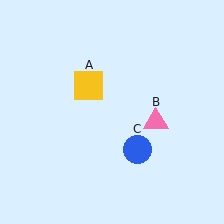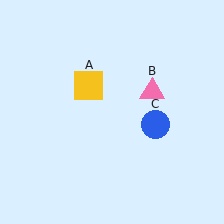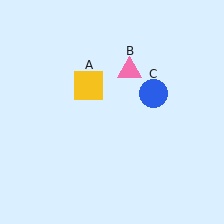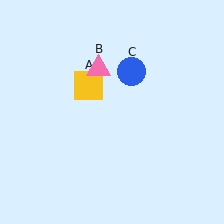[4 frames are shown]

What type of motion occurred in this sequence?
The pink triangle (object B), blue circle (object C) rotated counterclockwise around the center of the scene.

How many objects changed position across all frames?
2 objects changed position: pink triangle (object B), blue circle (object C).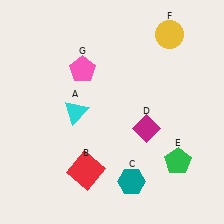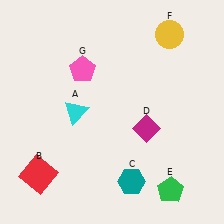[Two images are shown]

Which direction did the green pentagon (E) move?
The green pentagon (E) moved down.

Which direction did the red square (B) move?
The red square (B) moved left.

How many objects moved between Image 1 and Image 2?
2 objects moved between the two images.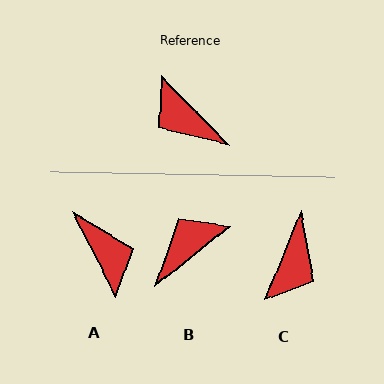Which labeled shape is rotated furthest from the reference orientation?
A, about 162 degrees away.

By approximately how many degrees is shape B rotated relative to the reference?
Approximately 96 degrees clockwise.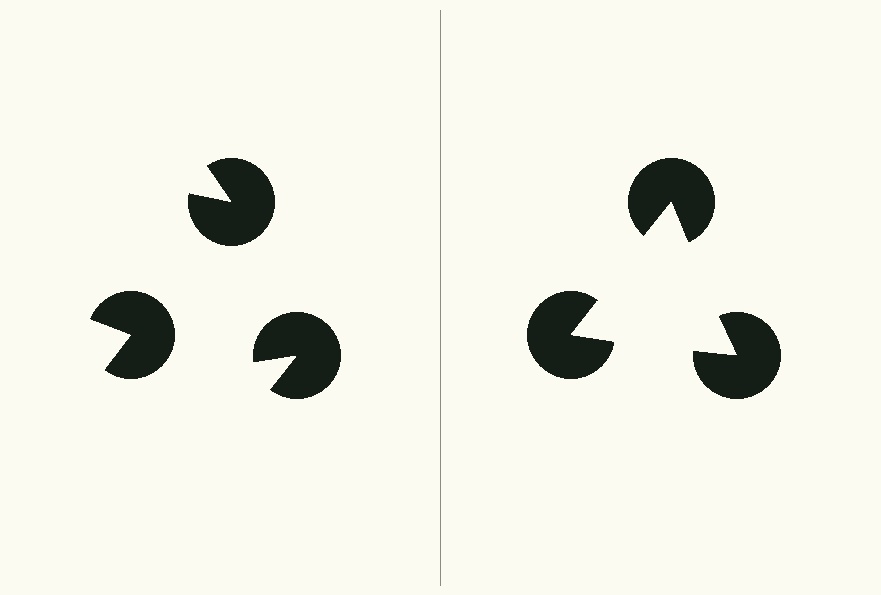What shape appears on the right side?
An illusory triangle.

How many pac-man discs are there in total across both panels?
6 — 3 on each side.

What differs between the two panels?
The pac-man discs are positioned identically on both sides; only the wedge orientations differ. On the right they align to a triangle; on the left they are misaligned.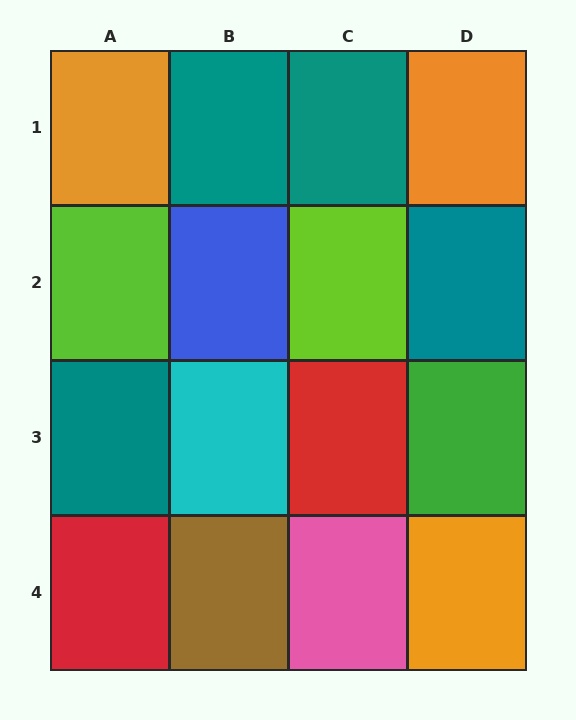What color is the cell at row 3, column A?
Teal.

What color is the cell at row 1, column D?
Orange.